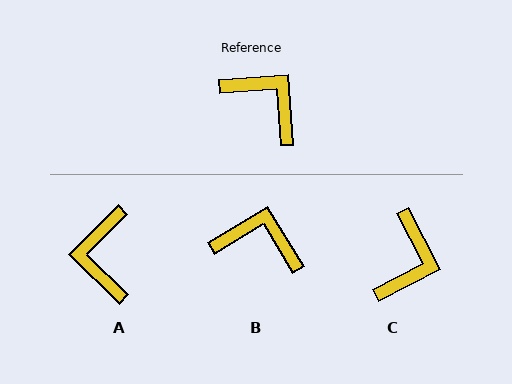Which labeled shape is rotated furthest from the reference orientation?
A, about 131 degrees away.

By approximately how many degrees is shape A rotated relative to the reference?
Approximately 131 degrees counter-clockwise.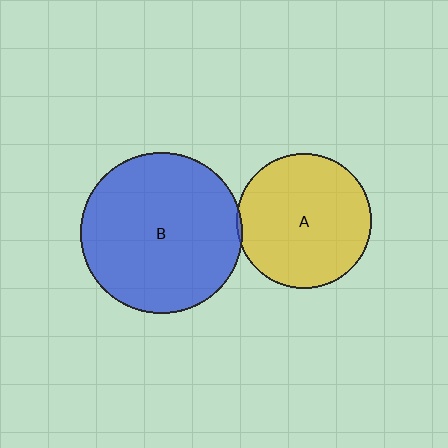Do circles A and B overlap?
Yes.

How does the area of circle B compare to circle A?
Approximately 1.4 times.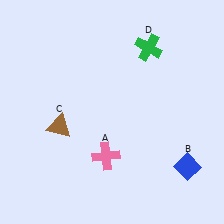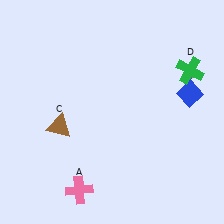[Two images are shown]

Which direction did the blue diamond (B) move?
The blue diamond (B) moved up.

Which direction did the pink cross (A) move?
The pink cross (A) moved down.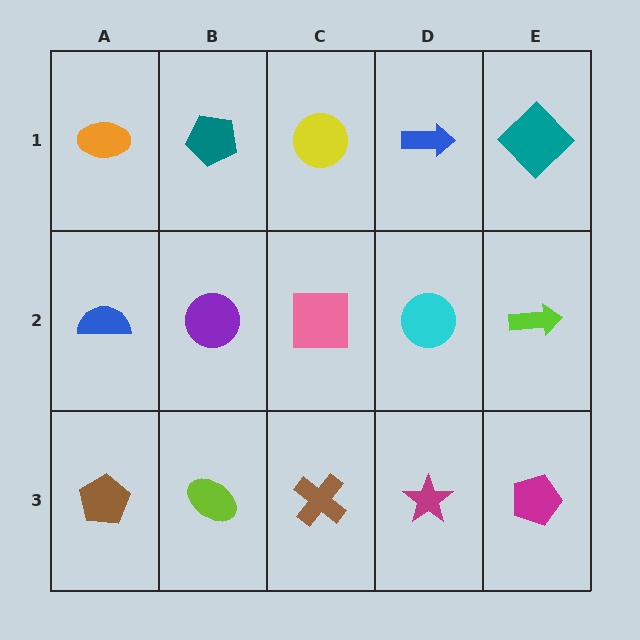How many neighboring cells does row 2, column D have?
4.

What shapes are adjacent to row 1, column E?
A lime arrow (row 2, column E), a blue arrow (row 1, column D).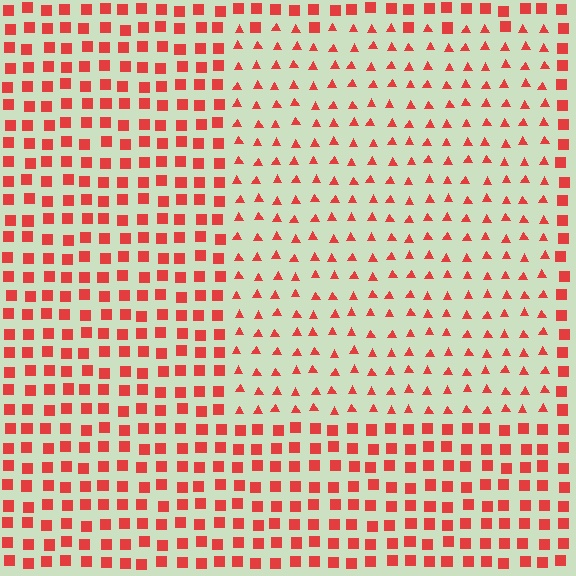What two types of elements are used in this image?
The image uses triangles inside the rectangle region and squares outside it.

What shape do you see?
I see a rectangle.